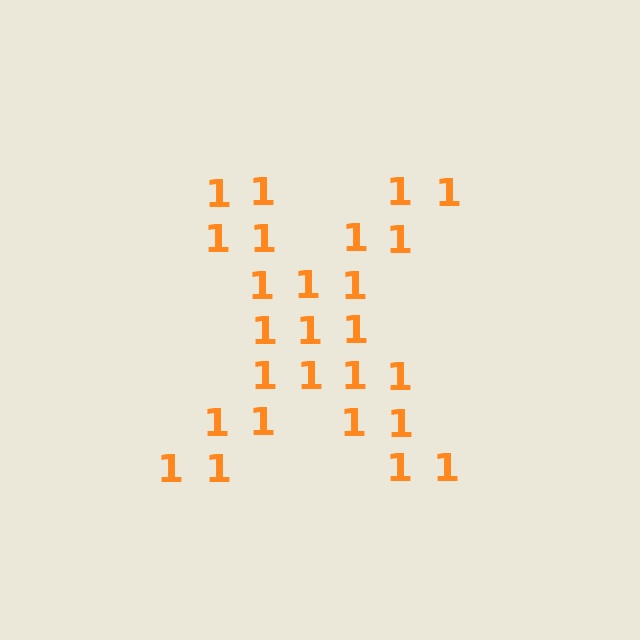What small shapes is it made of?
It is made of small digit 1's.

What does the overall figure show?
The overall figure shows the letter X.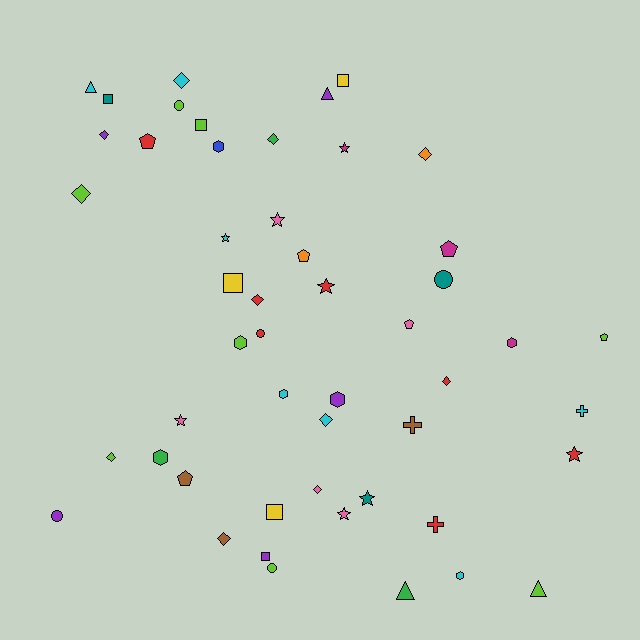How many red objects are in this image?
There are 7 red objects.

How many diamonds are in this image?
There are 11 diamonds.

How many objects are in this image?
There are 50 objects.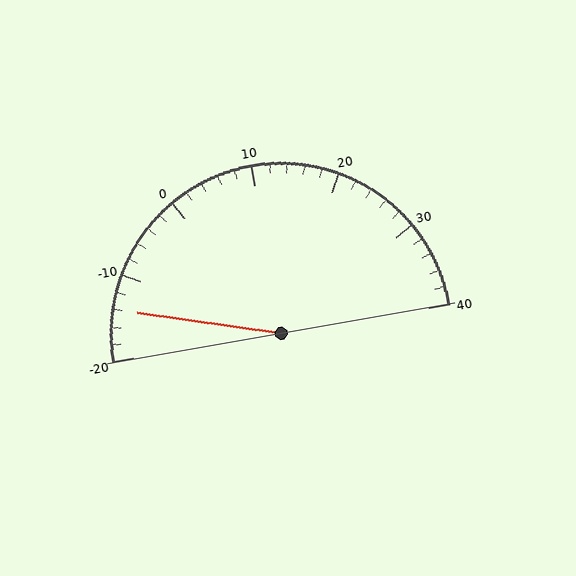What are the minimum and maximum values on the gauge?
The gauge ranges from -20 to 40.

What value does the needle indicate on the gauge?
The needle indicates approximately -14.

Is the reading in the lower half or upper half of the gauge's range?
The reading is in the lower half of the range (-20 to 40).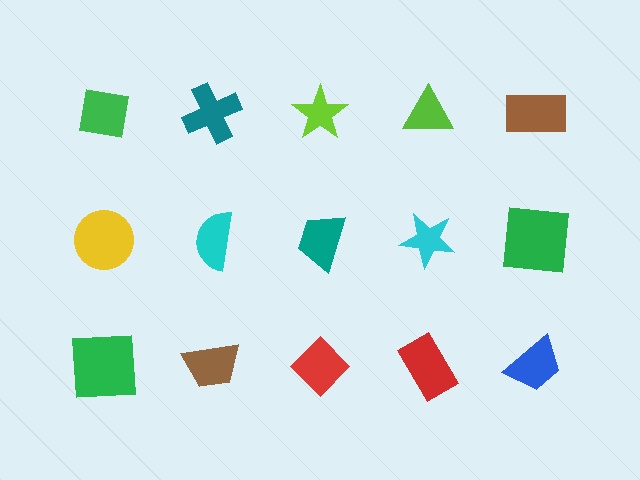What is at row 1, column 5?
A brown rectangle.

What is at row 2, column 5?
A green square.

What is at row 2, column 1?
A yellow circle.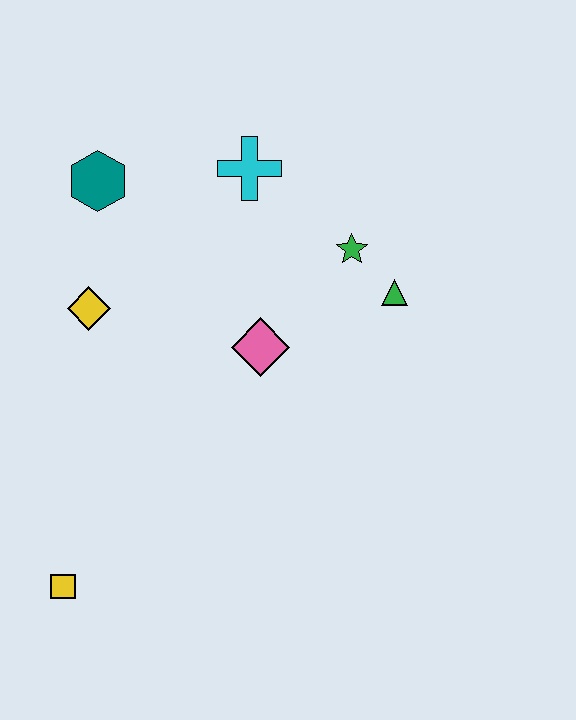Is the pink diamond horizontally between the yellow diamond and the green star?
Yes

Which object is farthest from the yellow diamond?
The green triangle is farthest from the yellow diamond.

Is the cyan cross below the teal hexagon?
No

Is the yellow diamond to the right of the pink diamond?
No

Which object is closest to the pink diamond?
The green star is closest to the pink diamond.